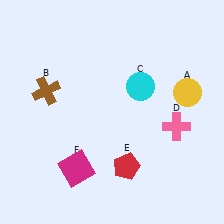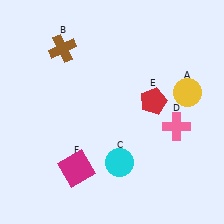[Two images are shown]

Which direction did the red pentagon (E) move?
The red pentagon (E) moved up.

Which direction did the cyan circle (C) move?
The cyan circle (C) moved down.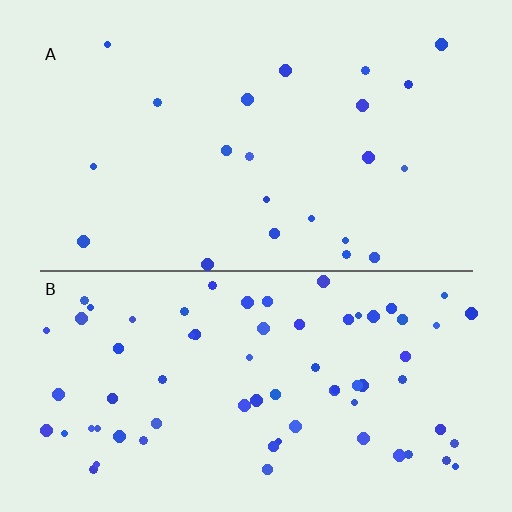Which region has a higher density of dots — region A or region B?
B (the bottom).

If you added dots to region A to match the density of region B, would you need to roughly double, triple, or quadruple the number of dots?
Approximately triple.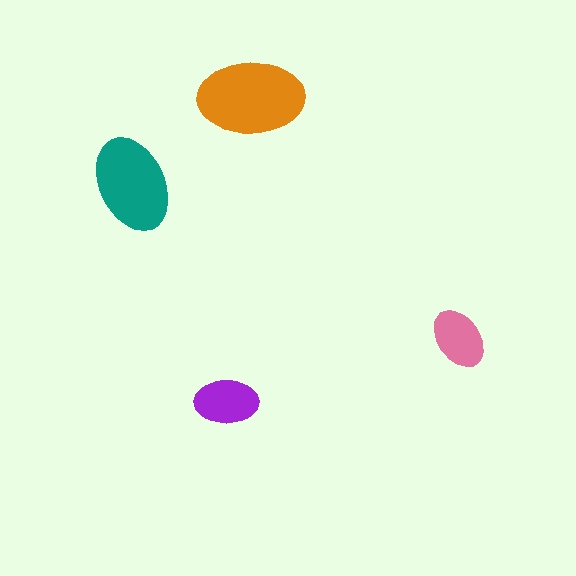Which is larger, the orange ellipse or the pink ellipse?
The orange one.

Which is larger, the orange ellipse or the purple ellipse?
The orange one.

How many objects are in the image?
There are 4 objects in the image.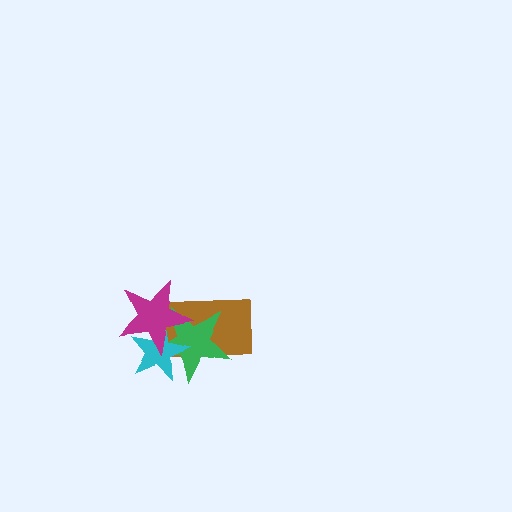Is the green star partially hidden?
Yes, it is partially covered by another shape.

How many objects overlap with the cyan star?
3 objects overlap with the cyan star.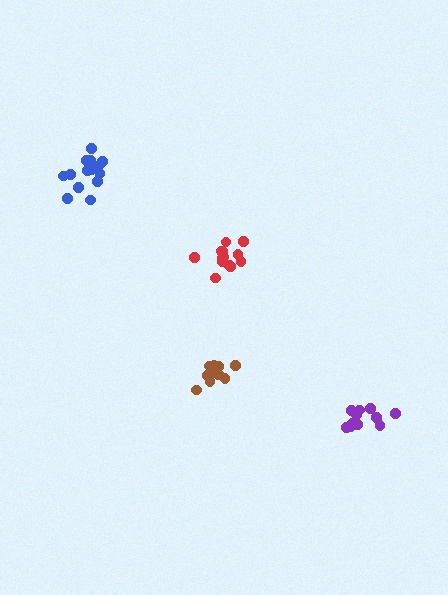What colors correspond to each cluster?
The clusters are colored: purple, red, brown, blue.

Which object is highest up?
The blue cluster is topmost.